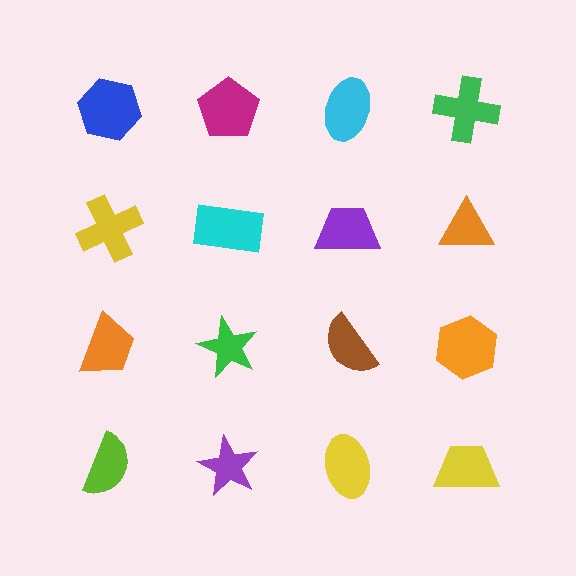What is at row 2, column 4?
An orange triangle.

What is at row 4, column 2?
A purple star.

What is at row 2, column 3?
A purple trapezoid.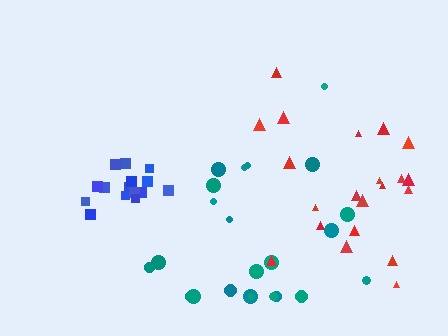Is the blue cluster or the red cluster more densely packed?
Blue.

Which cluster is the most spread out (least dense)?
Teal.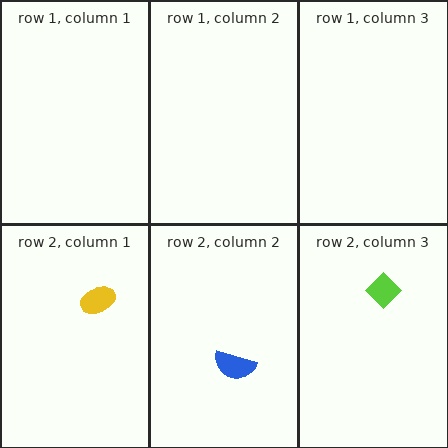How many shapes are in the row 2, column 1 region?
1.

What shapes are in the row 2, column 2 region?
The blue semicircle.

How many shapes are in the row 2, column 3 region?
1.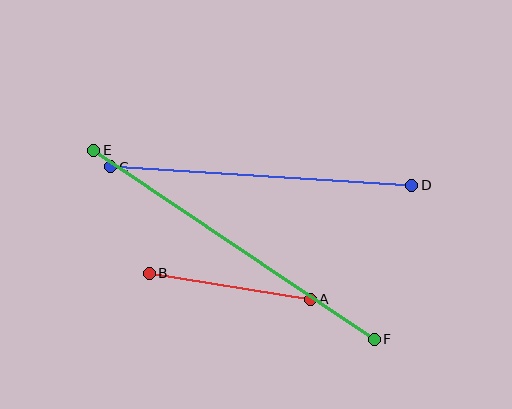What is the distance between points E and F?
The distance is approximately 339 pixels.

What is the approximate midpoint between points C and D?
The midpoint is at approximately (261, 176) pixels.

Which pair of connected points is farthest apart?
Points E and F are farthest apart.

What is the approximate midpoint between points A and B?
The midpoint is at approximately (230, 286) pixels.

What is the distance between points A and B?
The distance is approximately 163 pixels.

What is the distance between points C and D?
The distance is approximately 302 pixels.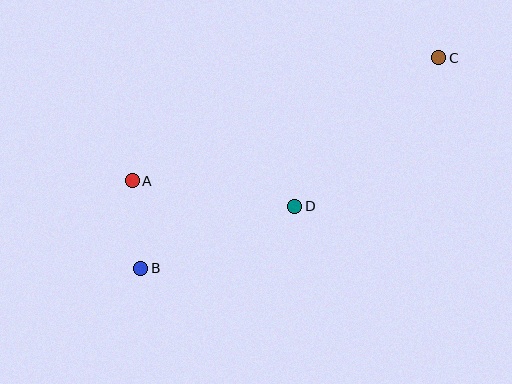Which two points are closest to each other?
Points A and B are closest to each other.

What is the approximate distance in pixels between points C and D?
The distance between C and D is approximately 207 pixels.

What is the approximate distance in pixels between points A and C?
The distance between A and C is approximately 330 pixels.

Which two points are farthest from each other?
Points B and C are farthest from each other.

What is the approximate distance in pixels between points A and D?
The distance between A and D is approximately 164 pixels.